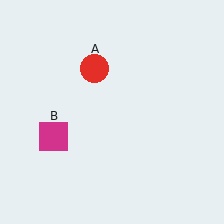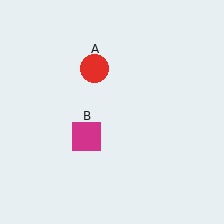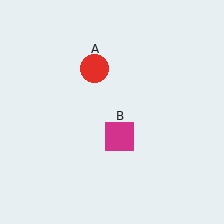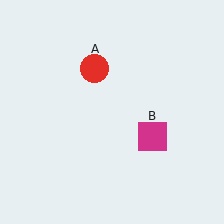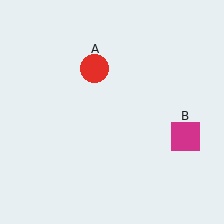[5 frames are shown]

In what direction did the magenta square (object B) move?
The magenta square (object B) moved right.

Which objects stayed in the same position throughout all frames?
Red circle (object A) remained stationary.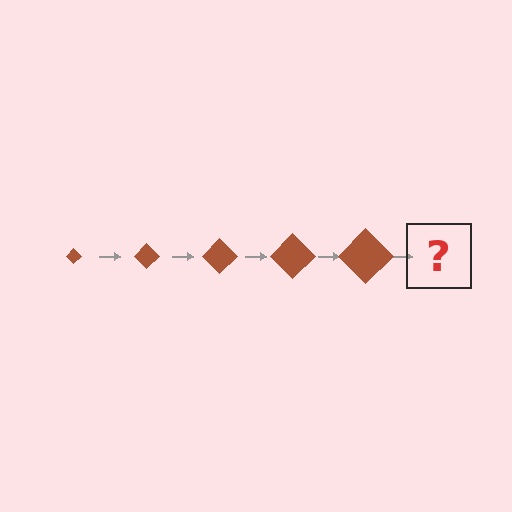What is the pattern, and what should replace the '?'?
The pattern is that the diamond gets progressively larger each step. The '?' should be a brown diamond, larger than the previous one.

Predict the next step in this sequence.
The next step is a brown diamond, larger than the previous one.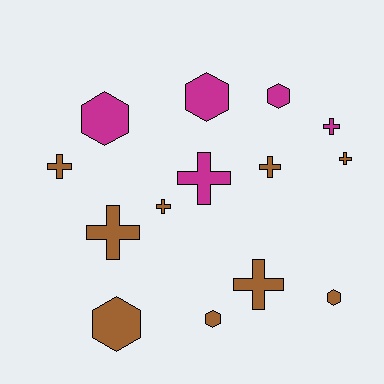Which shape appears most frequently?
Cross, with 8 objects.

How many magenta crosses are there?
There are 2 magenta crosses.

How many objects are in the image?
There are 14 objects.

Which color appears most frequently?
Brown, with 9 objects.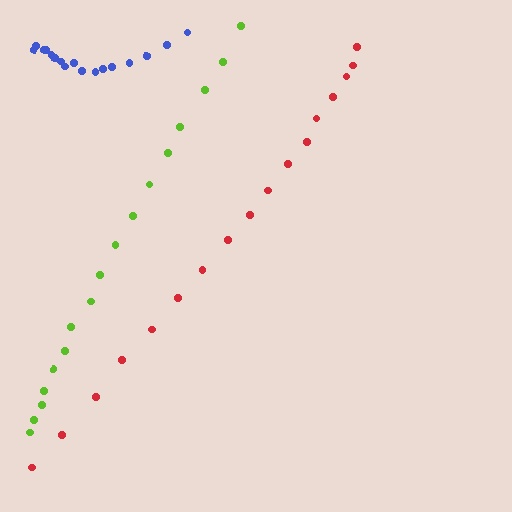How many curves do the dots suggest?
There are 3 distinct paths.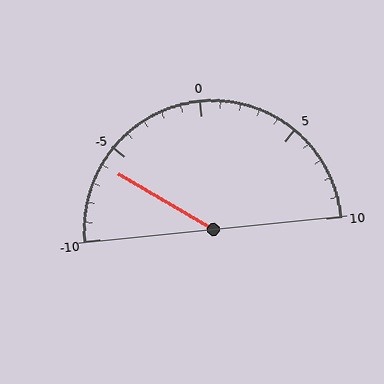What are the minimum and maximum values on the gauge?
The gauge ranges from -10 to 10.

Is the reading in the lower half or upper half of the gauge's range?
The reading is in the lower half of the range (-10 to 10).